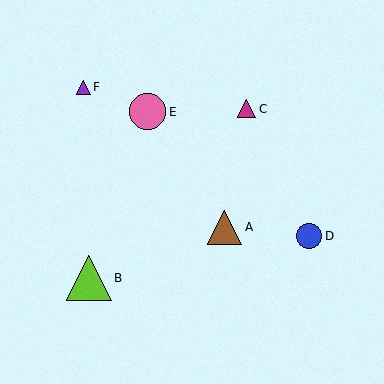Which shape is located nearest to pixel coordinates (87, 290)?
The lime triangle (labeled B) at (89, 278) is nearest to that location.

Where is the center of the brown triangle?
The center of the brown triangle is at (225, 227).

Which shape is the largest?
The lime triangle (labeled B) is the largest.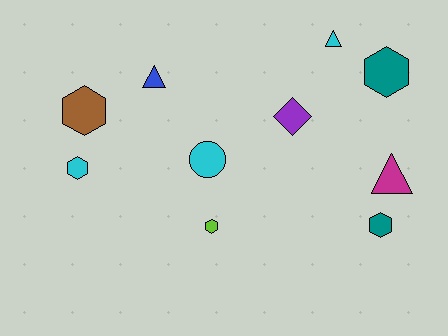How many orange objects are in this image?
There are no orange objects.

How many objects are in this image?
There are 10 objects.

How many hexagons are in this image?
There are 5 hexagons.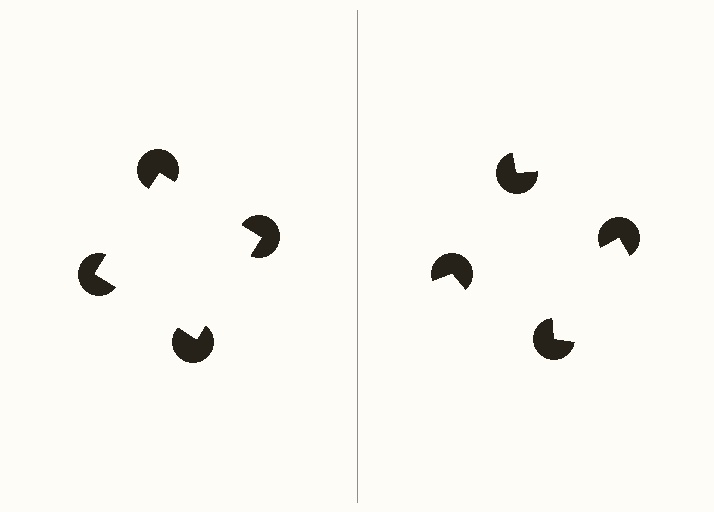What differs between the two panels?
The pac-man discs are positioned identically on both sides; only the wedge orientations differ. On the left they align to a square; on the right they are misaligned.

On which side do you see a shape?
An illusory square appears on the left side. On the right side the wedge cuts are rotated, so no coherent shape forms.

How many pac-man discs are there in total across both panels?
8 — 4 on each side.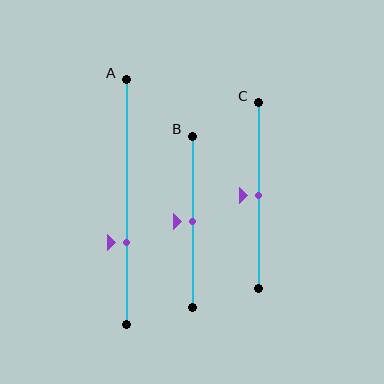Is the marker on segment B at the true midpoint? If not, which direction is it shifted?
Yes, the marker on segment B is at the true midpoint.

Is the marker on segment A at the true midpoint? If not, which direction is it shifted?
No, the marker on segment A is shifted downward by about 17% of the segment length.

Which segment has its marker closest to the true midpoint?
Segment B has its marker closest to the true midpoint.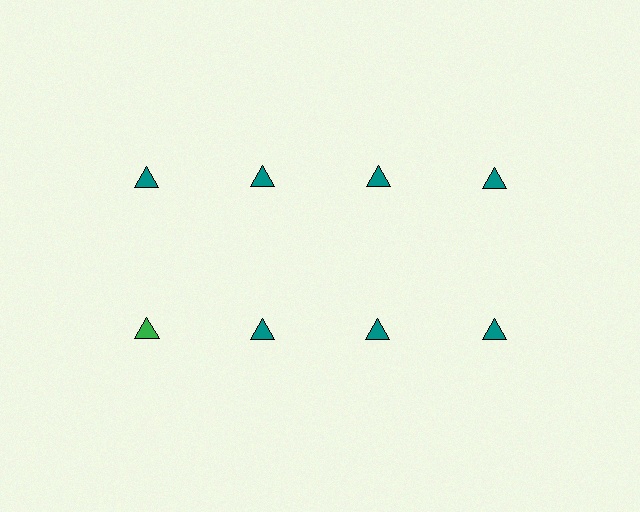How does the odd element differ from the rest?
It has a different color: green instead of teal.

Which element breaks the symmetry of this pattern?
The green triangle in the second row, leftmost column breaks the symmetry. All other shapes are teal triangles.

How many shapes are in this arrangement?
There are 8 shapes arranged in a grid pattern.